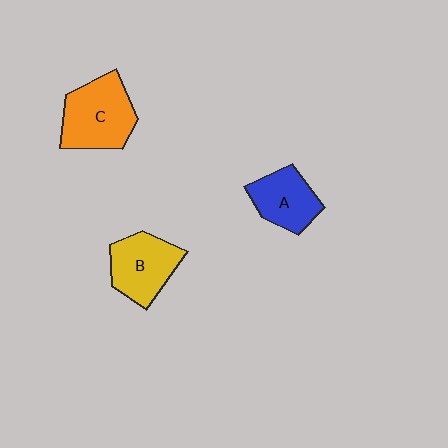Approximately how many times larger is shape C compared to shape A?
Approximately 1.4 times.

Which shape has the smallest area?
Shape A (blue).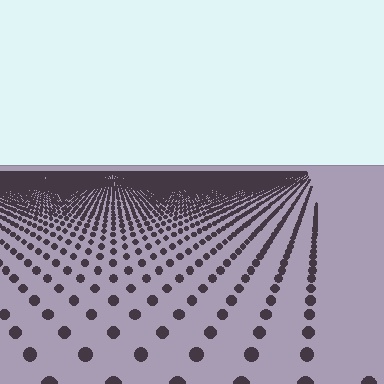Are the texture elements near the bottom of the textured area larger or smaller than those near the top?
Larger. Near the bottom, elements are closer to the viewer and appear at a bigger on-screen size.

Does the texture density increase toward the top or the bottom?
Density increases toward the top.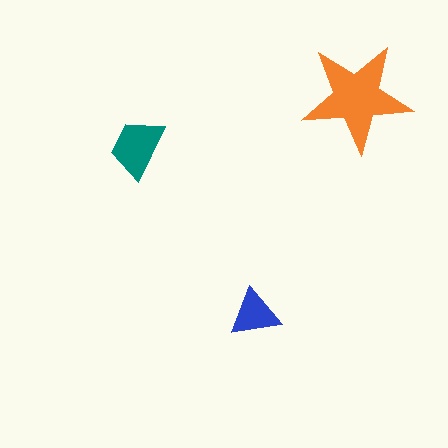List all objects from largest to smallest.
The orange star, the teal trapezoid, the blue triangle.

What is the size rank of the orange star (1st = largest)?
1st.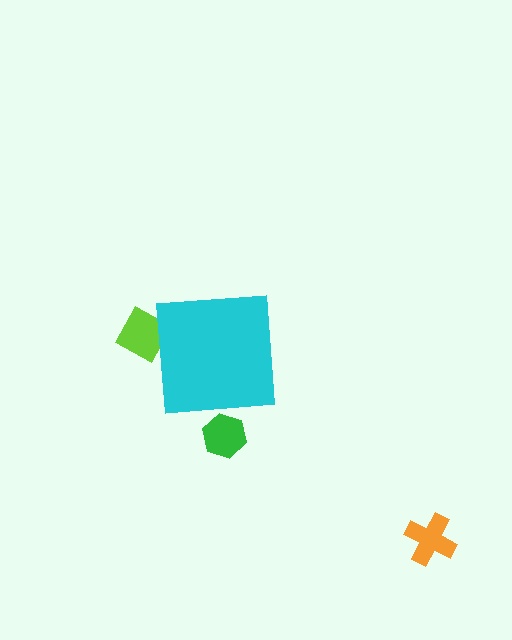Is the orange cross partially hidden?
No, the orange cross is fully visible.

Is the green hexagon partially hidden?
Yes, the green hexagon is partially hidden behind the cyan square.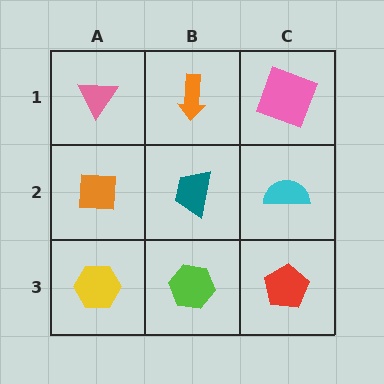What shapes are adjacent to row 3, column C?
A cyan semicircle (row 2, column C), a lime hexagon (row 3, column B).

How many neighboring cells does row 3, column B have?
3.